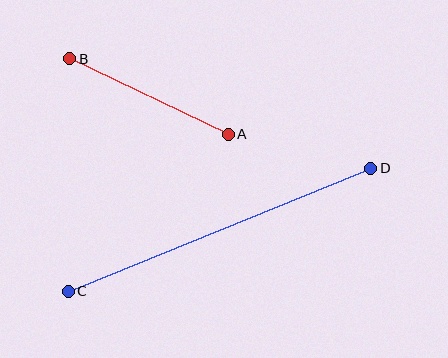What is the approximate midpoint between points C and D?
The midpoint is at approximately (219, 230) pixels.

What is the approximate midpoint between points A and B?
The midpoint is at approximately (149, 96) pixels.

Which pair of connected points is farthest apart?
Points C and D are farthest apart.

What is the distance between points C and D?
The distance is approximately 326 pixels.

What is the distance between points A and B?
The distance is approximately 175 pixels.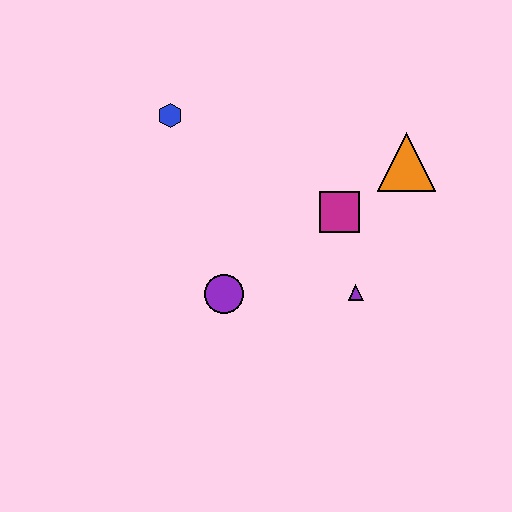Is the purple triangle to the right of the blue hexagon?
Yes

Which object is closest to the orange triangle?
The magenta square is closest to the orange triangle.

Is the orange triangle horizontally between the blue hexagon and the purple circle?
No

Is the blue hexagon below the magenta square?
No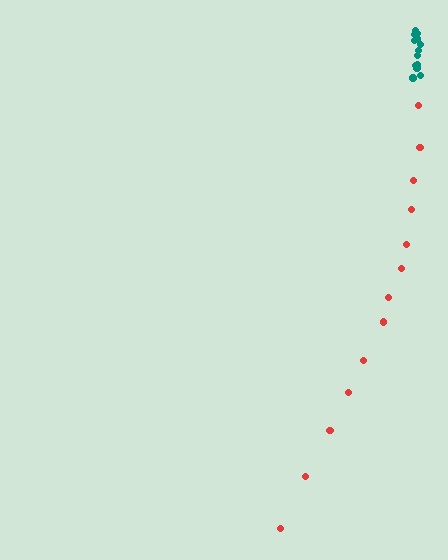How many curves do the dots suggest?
There are 2 distinct paths.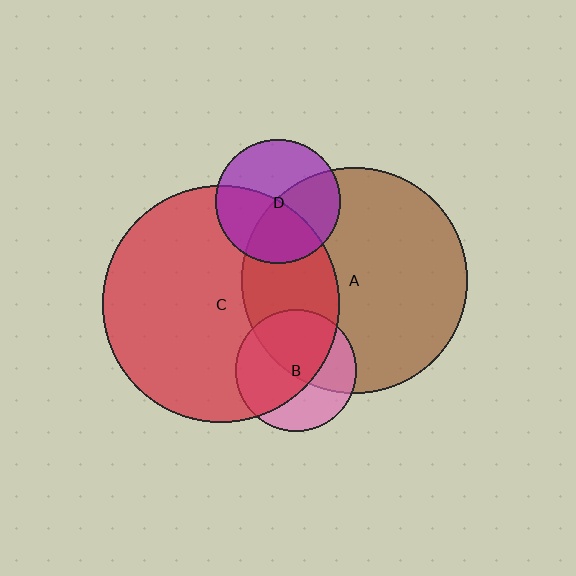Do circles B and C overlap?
Yes.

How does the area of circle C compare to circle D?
Approximately 3.6 times.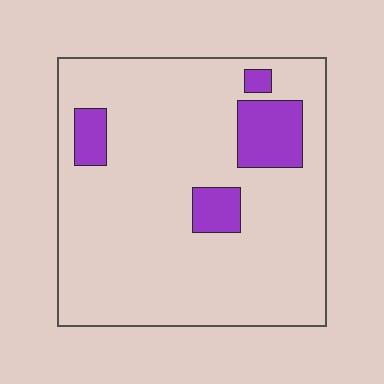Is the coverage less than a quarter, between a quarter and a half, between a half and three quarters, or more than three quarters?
Less than a quarter.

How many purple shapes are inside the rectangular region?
4.